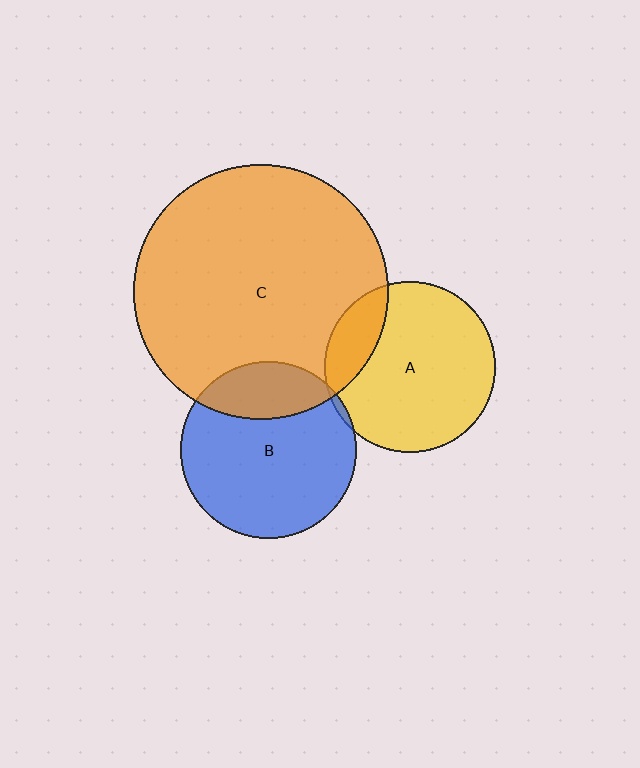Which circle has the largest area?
Circle C (orange).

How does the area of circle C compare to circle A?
Approximately 2.2 times.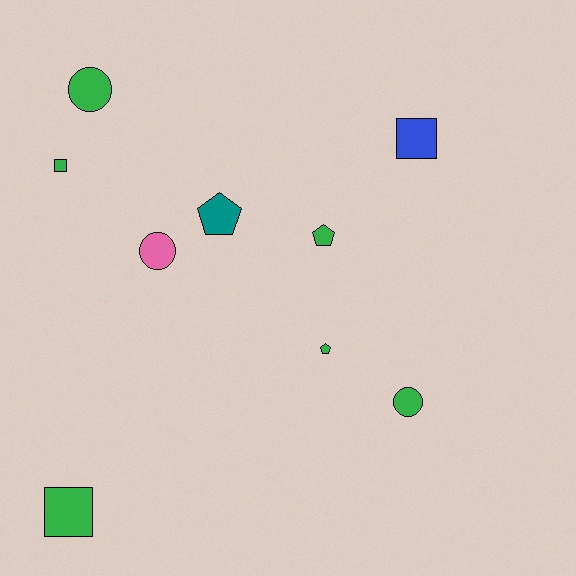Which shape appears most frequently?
Pentagon, with 3 objects.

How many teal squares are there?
There are no teal squares.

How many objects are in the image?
There are 9 objects.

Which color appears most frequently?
Green, with 6 objects.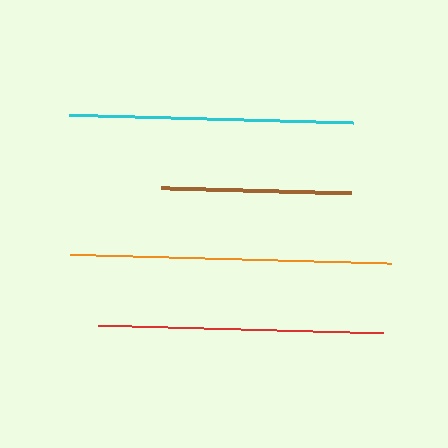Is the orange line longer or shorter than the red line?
The orange line is longer than the red line.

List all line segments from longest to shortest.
From longest to shortest: orange, red, cyan, brown.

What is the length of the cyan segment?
The cyan segment is approximately 283 pixels long.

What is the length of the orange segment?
The orange segment is approximately 321 pixels long.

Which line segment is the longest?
The orange line is the longest at approximately 321 pixels.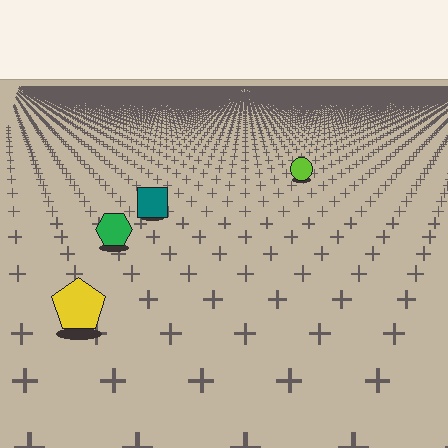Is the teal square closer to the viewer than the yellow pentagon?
No. The yellow pentagon is closer — you can tell from the texture gradient: the ground texture is coarser near it.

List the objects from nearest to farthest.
From nearest to farthest: the yellow pentagon, the green hexagon, the teal square, the lime circle.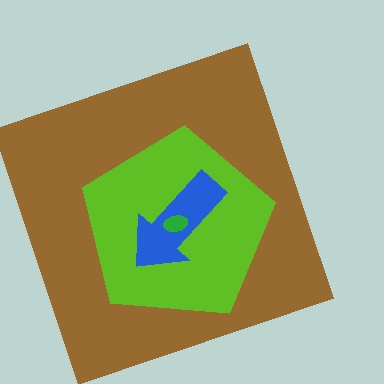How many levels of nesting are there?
4.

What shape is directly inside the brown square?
The lime pentagon.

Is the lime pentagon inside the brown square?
Yes.